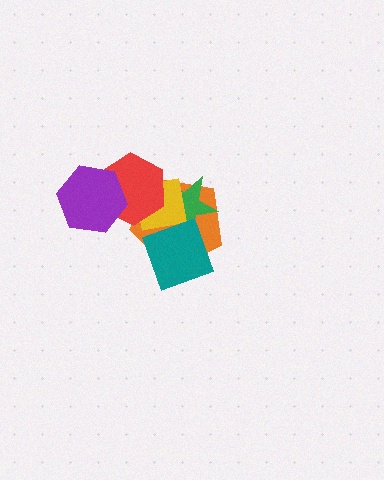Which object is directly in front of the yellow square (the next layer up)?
The teal square is directly in front of the yellow square.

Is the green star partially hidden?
Yes, it is partially covered by another shape.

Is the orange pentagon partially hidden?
Yes, it is partially covered by another shape.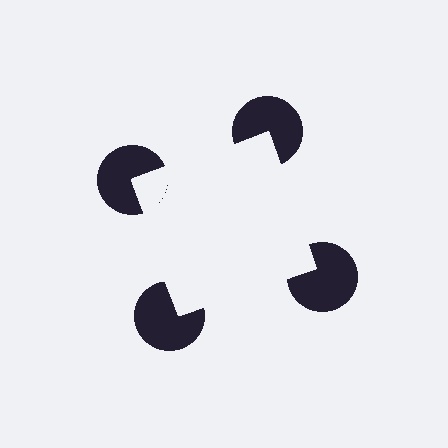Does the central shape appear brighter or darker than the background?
It typically appears slightly brighter than the background, even though no actual brightness change is drawn.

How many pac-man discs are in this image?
There are 4 — one at each vertex of the illusory square.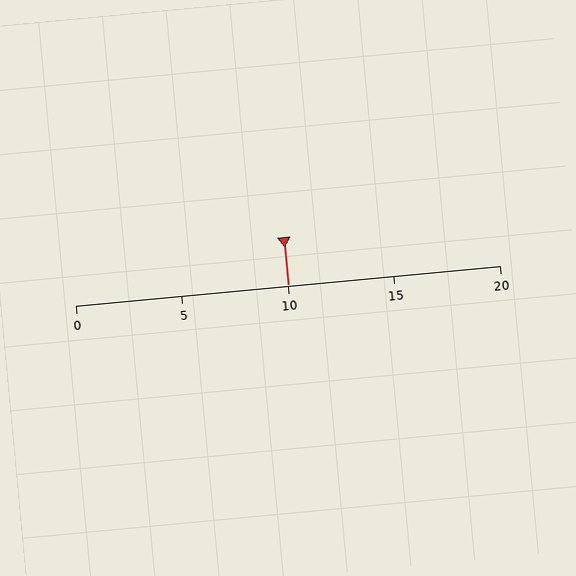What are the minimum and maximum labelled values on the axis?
The axis runs from 0 to 20.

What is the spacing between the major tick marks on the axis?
The major ticks are spaced 5 apart.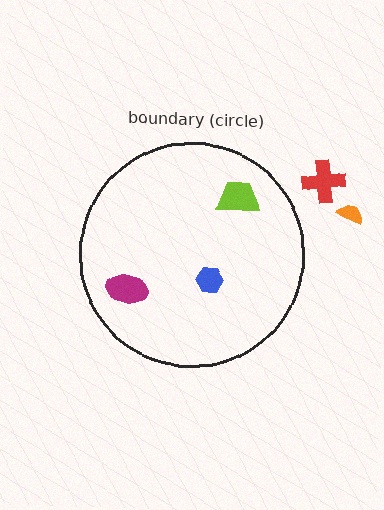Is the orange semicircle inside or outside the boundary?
Outside.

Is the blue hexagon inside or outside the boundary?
Inside.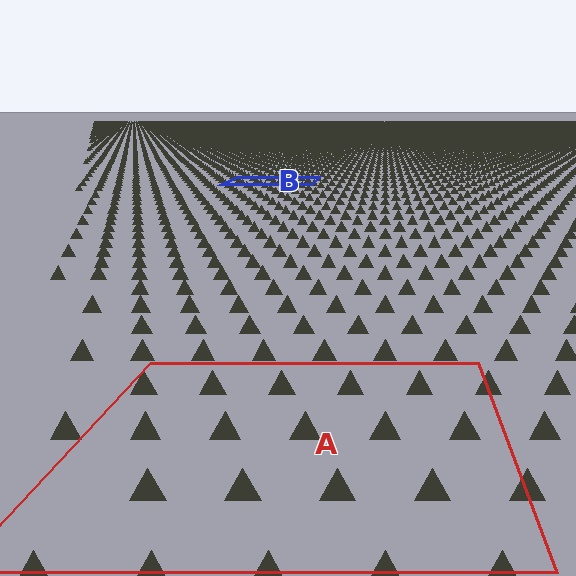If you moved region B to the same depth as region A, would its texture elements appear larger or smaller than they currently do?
They would appear larger. At a closer depth, the same texture elements are projected at a bigger on-screen size.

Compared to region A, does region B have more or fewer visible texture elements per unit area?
Region B has more texture elements per unit area — they are packed more densely because it is farther away.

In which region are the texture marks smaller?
The texture marks are smaller in region B, because it is farther away.